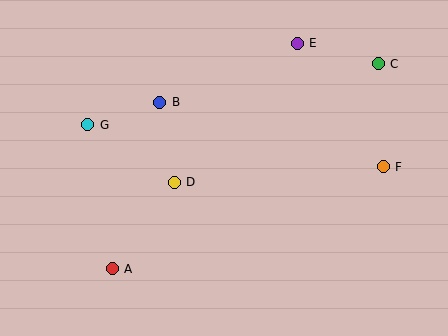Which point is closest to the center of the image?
Point D at (174, 182) is closest to the center.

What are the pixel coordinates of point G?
Point G is at (88, 125).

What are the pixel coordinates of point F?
Point F is at (383, 167).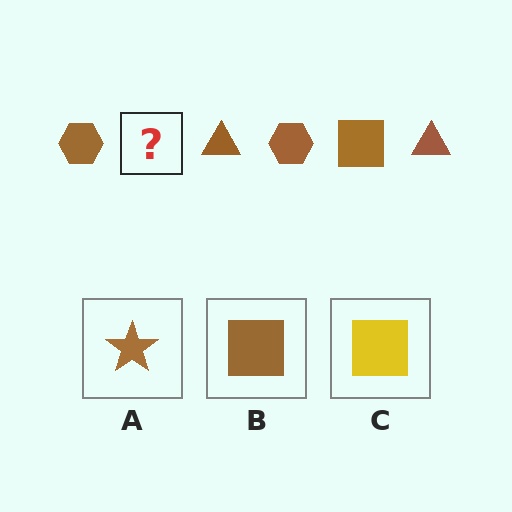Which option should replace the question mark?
Option B.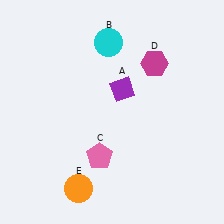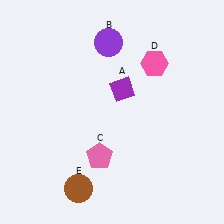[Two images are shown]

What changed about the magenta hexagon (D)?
In Image 1, D is magenta. In Image 2, it changed to pink.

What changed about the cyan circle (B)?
In Image 1, B is cyan. In Image 2, it changed to purple.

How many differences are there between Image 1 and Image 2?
There are 3 differences between the two images.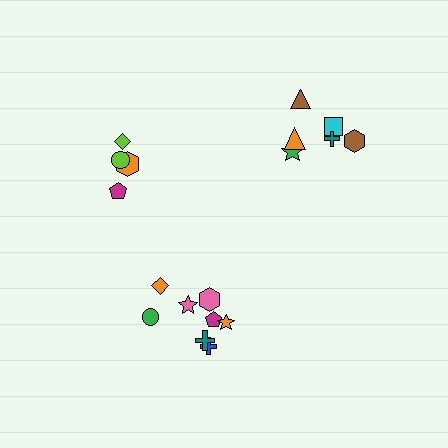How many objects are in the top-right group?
There are 6 objects.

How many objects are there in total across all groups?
There are 18 objects.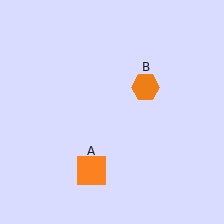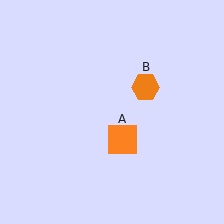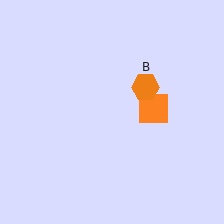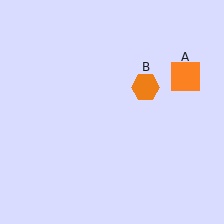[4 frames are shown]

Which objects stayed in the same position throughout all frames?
Orange hexagon (object B) remained stationary.